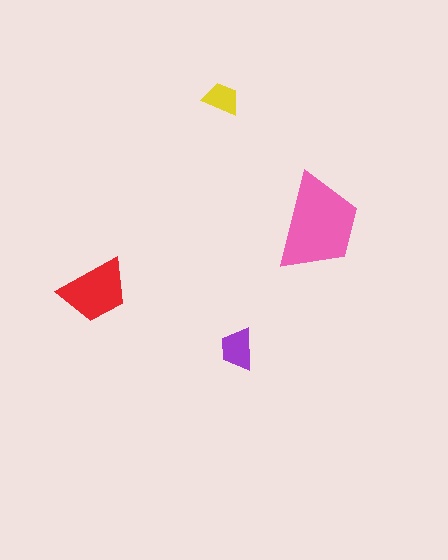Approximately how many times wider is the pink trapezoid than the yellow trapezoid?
About 2.5 times wider.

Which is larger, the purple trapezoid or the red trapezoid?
The red one.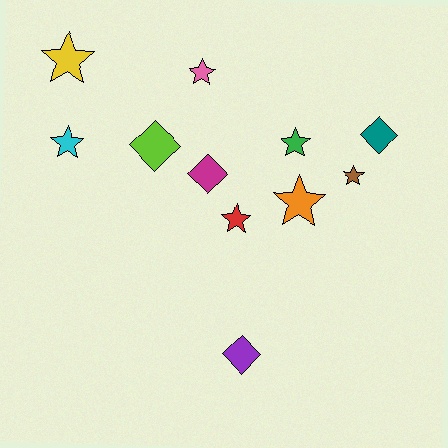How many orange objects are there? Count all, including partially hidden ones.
There is 1 orange object.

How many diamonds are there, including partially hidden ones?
There are 4 diamonds.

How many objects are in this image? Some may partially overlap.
There are 11 objects.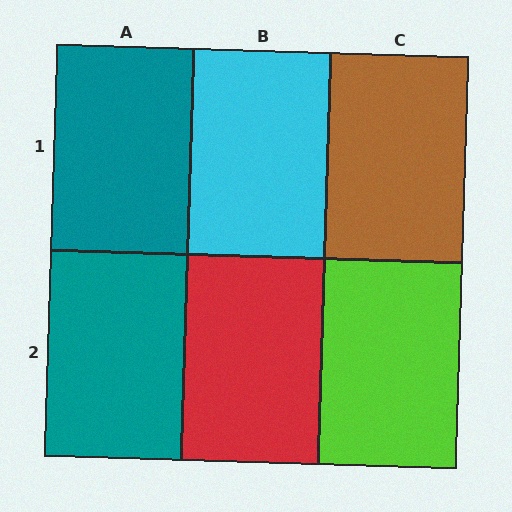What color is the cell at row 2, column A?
Teal.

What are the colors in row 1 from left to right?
Teal, cyan, brown.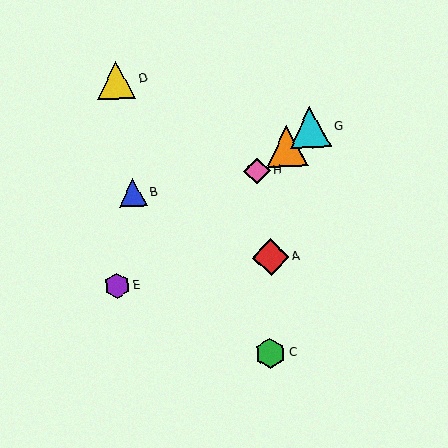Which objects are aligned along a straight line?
Objects E, F, G, H are aligned along a straight line.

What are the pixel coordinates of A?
Object A is at (271, 257).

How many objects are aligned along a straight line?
4 objects (E, F, G, H) are aligned along a straight line.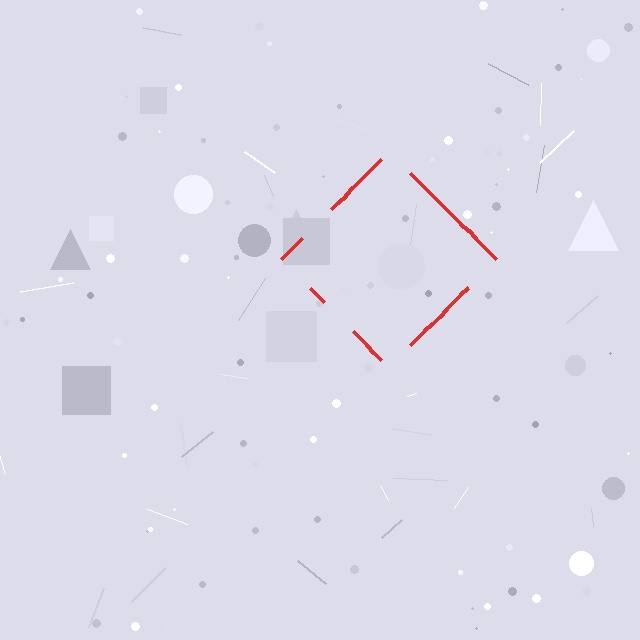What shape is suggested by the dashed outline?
The dashed outline suggests a diamond.